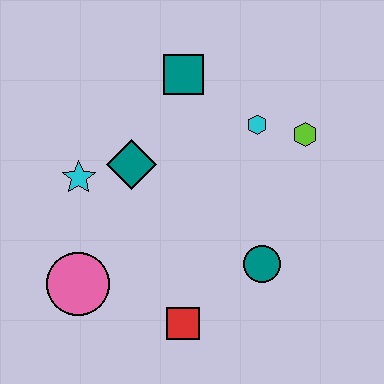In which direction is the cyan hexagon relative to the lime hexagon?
The cyan hexagon is to the left of the lime hexagon.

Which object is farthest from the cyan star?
The lime hexagon is farthest from the cyan star.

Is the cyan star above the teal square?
No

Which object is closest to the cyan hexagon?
The lime hexagon is closest to the cyan hexagon.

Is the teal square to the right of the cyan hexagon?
No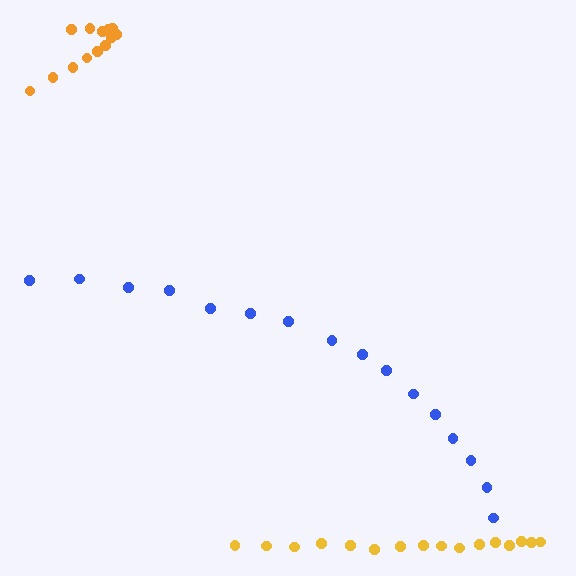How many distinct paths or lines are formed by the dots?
There are 3 distinct paths.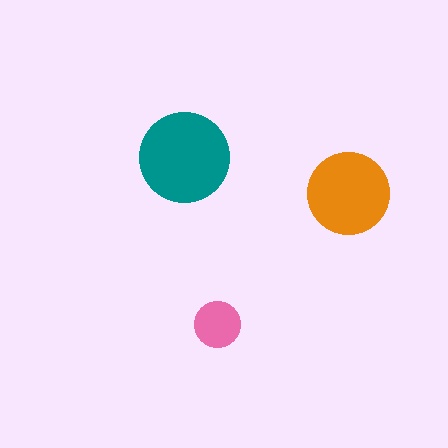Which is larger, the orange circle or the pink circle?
The orange one.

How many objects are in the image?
There are 3 objects in the image.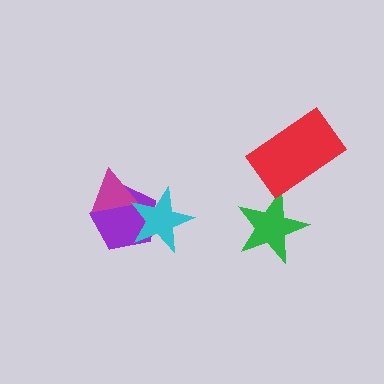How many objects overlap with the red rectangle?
0 objects overlap with the red rectangle.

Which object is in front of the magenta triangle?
The cyan star is in front of the magenta triangle.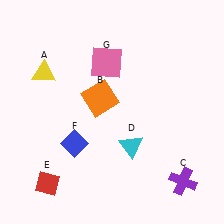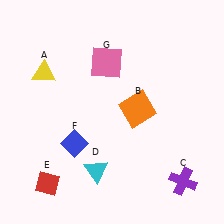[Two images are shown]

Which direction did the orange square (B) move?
The orange square (B) moved right.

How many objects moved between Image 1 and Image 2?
2 objects moved between the two images.